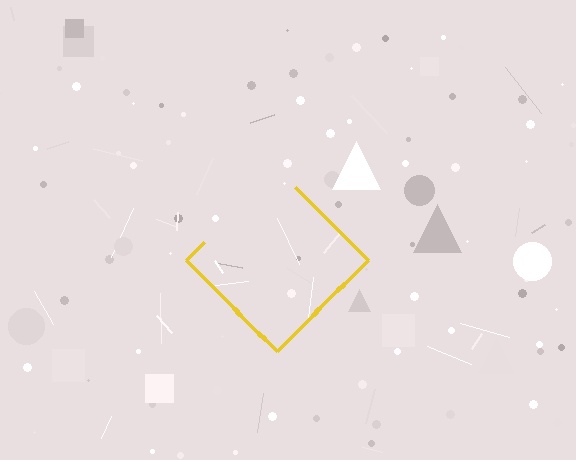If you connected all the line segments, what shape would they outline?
They would outline a diamond.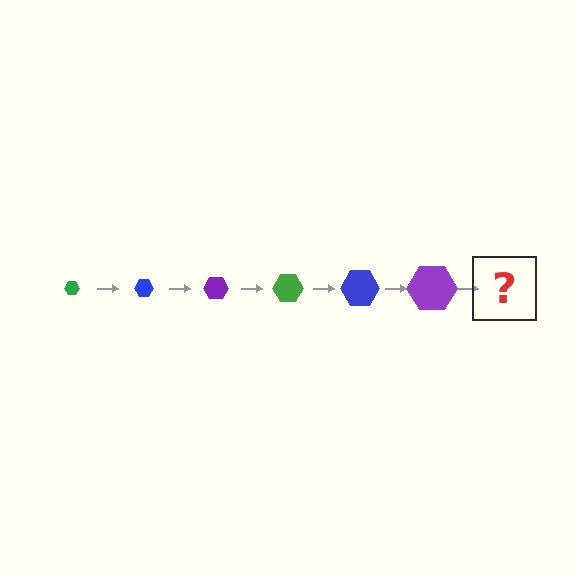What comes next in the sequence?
The next element should be a green hexagon, larger than the previous one.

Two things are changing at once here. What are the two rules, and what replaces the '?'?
The two rules are that the hexagon grows larger each step and the color cycles through green, blue, and purple. The '?' should be a green hexagon, larger than the previous one.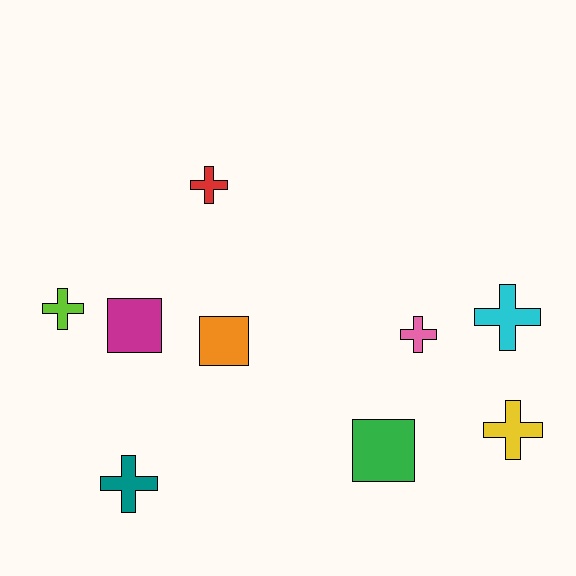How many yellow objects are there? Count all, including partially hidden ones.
There is 1 yellow object.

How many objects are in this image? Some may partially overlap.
There are 9 objects.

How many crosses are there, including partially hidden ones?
There are 6 crosses.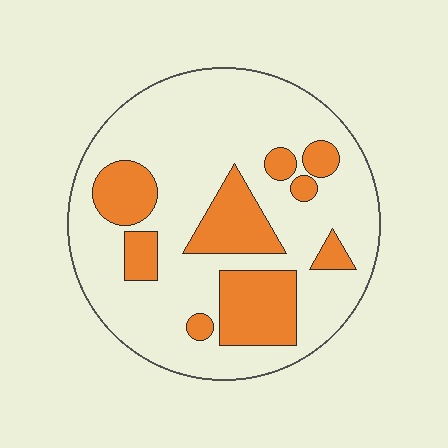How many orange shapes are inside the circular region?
9.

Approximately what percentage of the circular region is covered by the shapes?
Approximately 25%.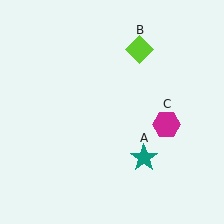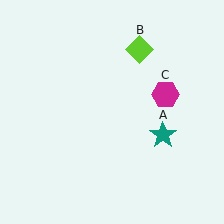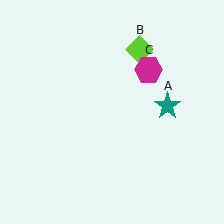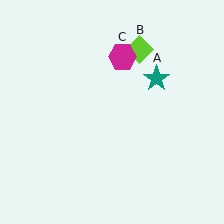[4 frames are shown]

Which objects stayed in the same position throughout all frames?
Lime diamond (object B) remained stationary.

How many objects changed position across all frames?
2 objects changed position: teal star (object A), magenta hexagon (object C).